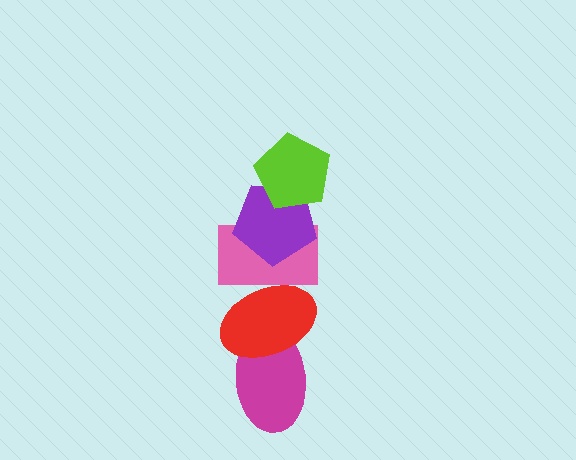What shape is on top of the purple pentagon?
The lime pentagon is on top of the purple pentagon.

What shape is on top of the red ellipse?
The pink rectangle is on top of the red ellipse.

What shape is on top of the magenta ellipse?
The red ellipse is on top of the magenta ellipse.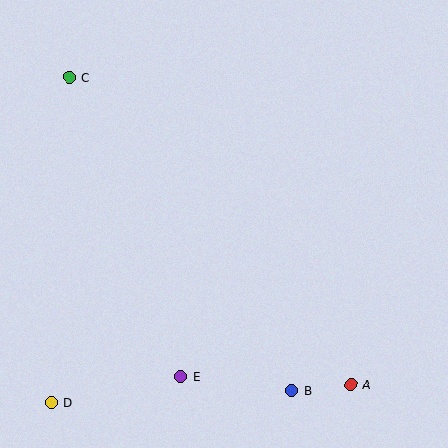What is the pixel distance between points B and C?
The distance between B and C is 385 pixels.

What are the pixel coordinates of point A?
Point A is at (351, 385).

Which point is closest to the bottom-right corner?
Point A is closest to the bottom-right corner.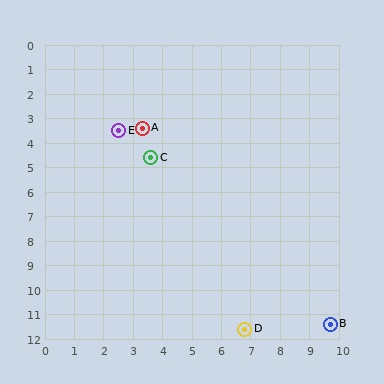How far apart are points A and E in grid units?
Points A and E are about 0.8 grid units apart.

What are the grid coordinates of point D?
Point D is at approximately (6.8, 11.6).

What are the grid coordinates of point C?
Point C is at approximately (3.6, 4.6).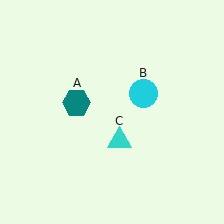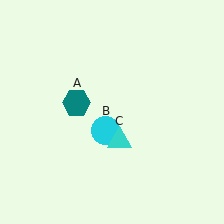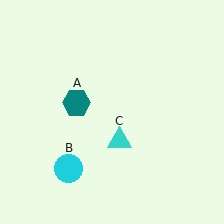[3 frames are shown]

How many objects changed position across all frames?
1 object changed position: cyan circle (object B).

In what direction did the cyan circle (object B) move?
The cyan circle (object B) moved down and to the left.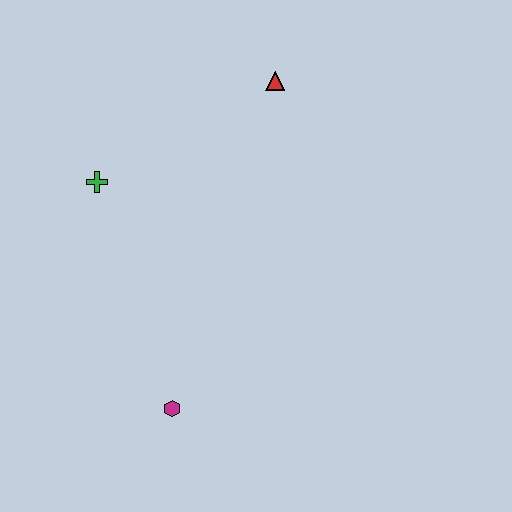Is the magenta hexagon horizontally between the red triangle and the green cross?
Yes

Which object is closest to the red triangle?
The green cross is closest to the red triangle.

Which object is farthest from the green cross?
The magenta hexagon is farthest from the green cross.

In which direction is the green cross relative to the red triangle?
The green cross is to the left of the red triangle.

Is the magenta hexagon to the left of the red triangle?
Yes